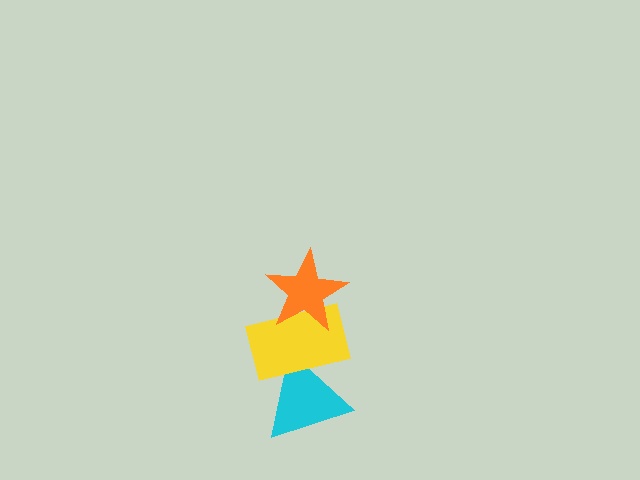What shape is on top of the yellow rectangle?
The orange star is on top of the yellow rectangle.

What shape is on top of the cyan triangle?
The yellow rectangle is on top of the cyan triangle.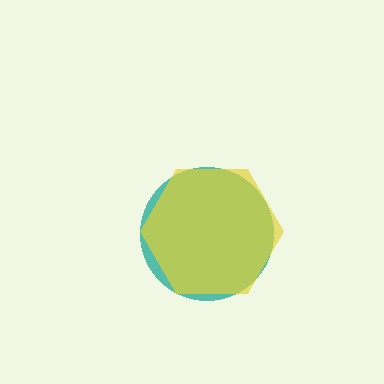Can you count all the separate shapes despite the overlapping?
Yes, there are 2 separate shapes.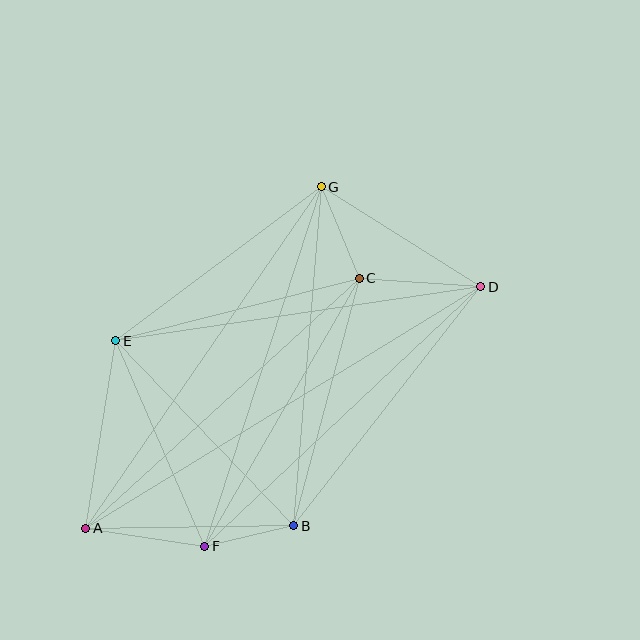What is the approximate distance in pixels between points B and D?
The distance between B and D is approximately 304 pixels.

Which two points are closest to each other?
Points B and F are closest to each other.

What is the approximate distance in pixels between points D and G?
The distance between D and G is approximately 188 pixels.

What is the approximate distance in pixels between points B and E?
The distance between B and E is approximately 256 pixels.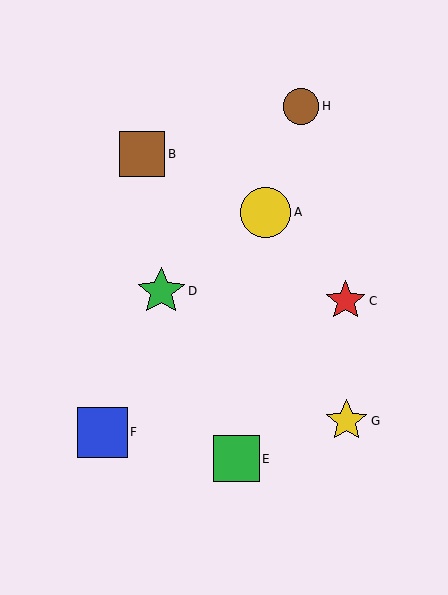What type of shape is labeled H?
Shape H is a brown circle.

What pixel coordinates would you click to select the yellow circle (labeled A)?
Click at (266, 212) to select the yellow circle A.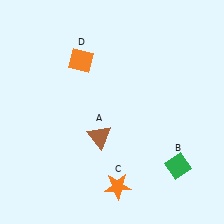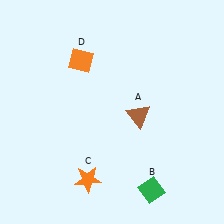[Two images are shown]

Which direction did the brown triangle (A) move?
The brown triangle (A) moved right.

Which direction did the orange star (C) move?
The orange star (C) moved left.